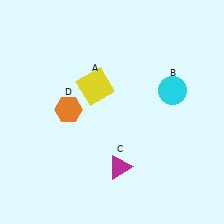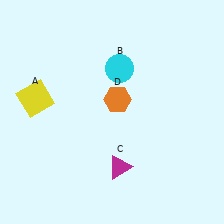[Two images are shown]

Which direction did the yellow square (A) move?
The yellow square (A) moved left.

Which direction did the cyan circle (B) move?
The cyan circle (B) moved left.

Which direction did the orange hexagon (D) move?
The orange hexagon (D) moved right.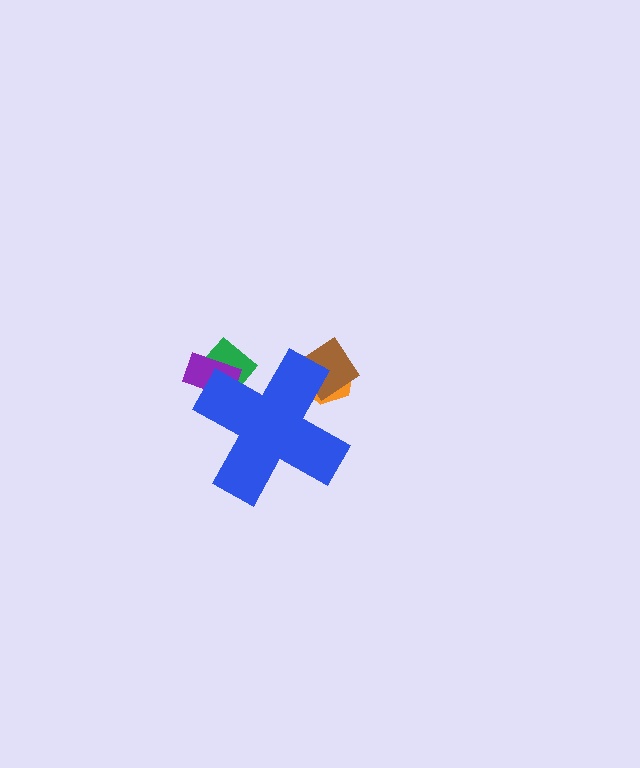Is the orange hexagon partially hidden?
Yes, the orange hexagon is partially hidden behind the blue cross.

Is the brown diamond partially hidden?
Yes, the brown diamond is partially hidden behind the blue cross.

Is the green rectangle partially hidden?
Yes, the green rectangle is partially hidden behind the blue cross.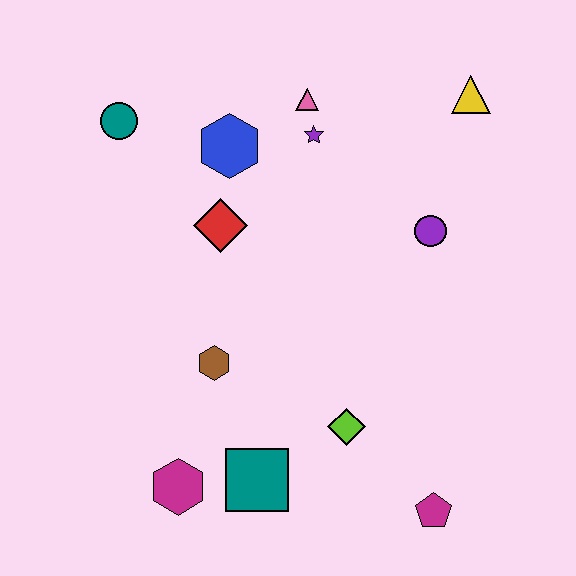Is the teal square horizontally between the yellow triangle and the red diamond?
Yes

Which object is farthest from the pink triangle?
The magenta pentagon is farthest from the pink triangle.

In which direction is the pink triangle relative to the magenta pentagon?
The pink triangle is above the magenta pentagon.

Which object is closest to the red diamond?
The blue hexagon is closest to the red diamond.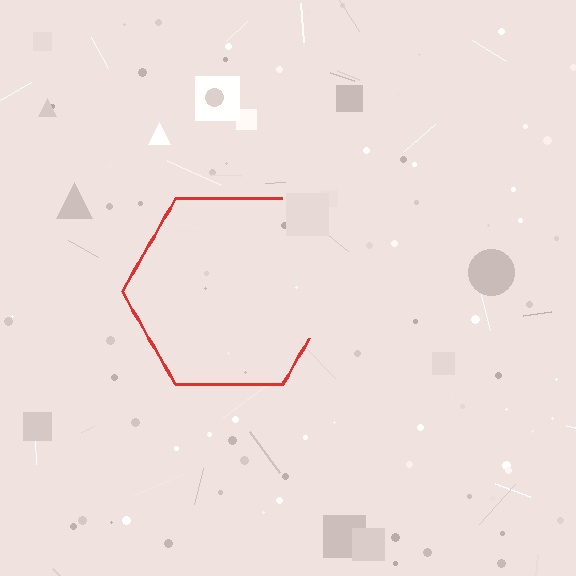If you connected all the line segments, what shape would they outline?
They would outline a hexagon.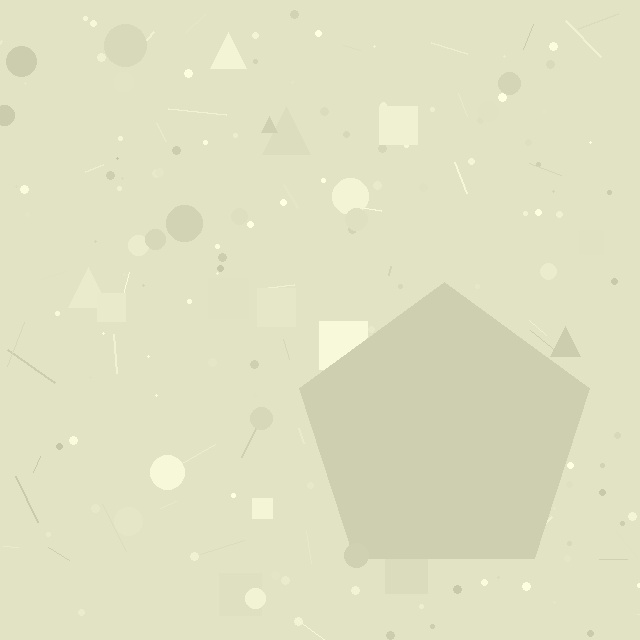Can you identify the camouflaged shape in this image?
The camouflaged shape is a pentagon.